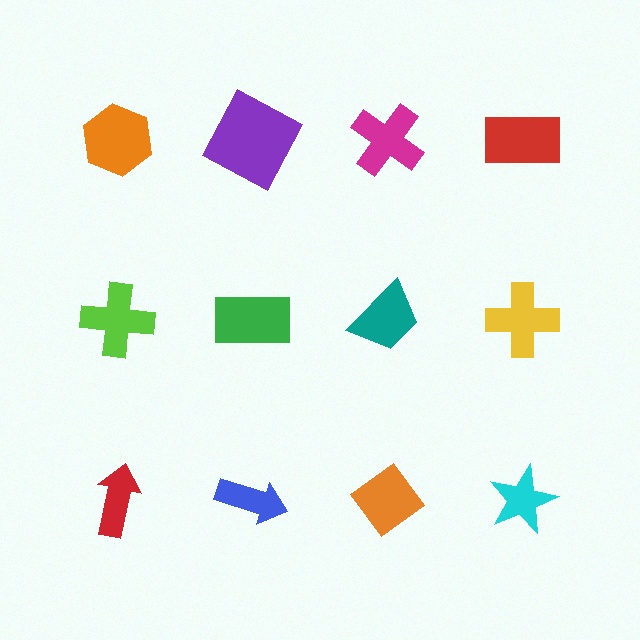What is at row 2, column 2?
A green rectangle.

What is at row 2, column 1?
A lime cross.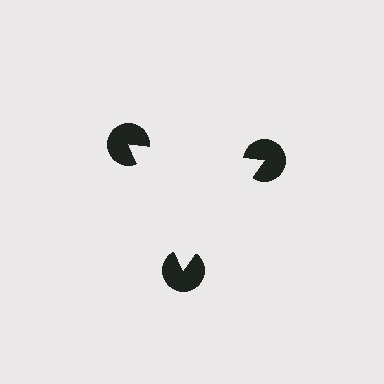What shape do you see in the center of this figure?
An illusory triangle — its edges are inferred from the aligned wedge cuts in the pac-man discs, not physically drawn.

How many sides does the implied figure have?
3 sides.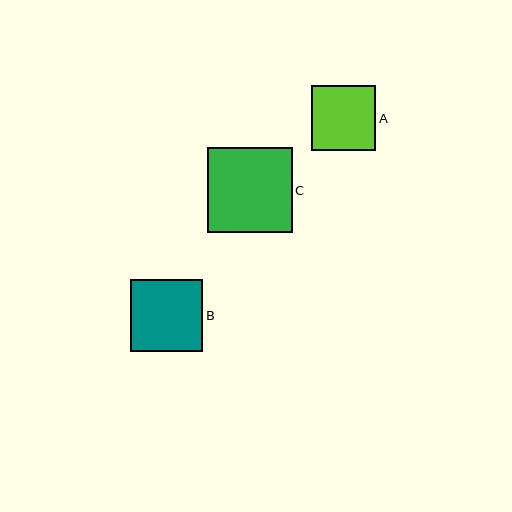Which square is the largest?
Square C is the largest with a size of approximately 85 pixels.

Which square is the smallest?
Square A is the smallest with a size of approximately 64 pixels.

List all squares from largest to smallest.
From largest to smallest: C, B, A.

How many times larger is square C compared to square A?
Square C is approximately 1.3 times the size of square A.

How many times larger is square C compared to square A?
Square C is approximately 1.3 times the size of square A.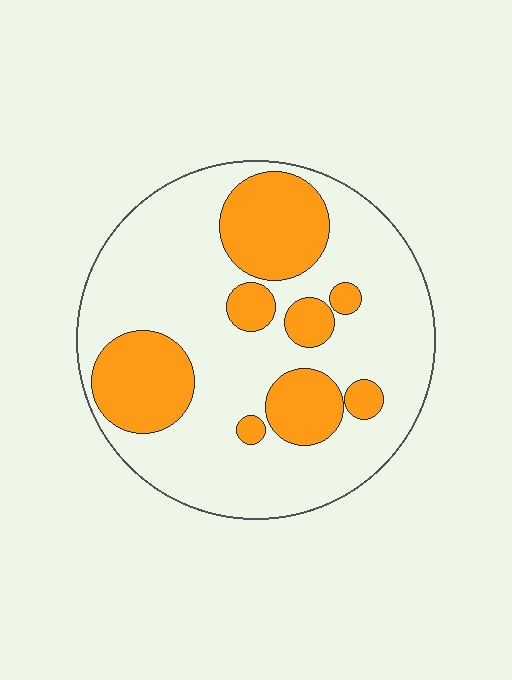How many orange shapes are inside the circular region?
8.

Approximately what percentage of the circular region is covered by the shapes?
Approximately 30%.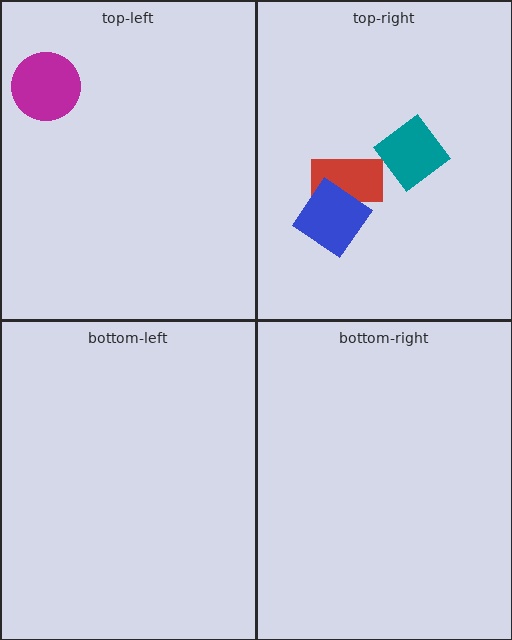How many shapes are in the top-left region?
1.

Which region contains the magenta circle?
The top-left region.